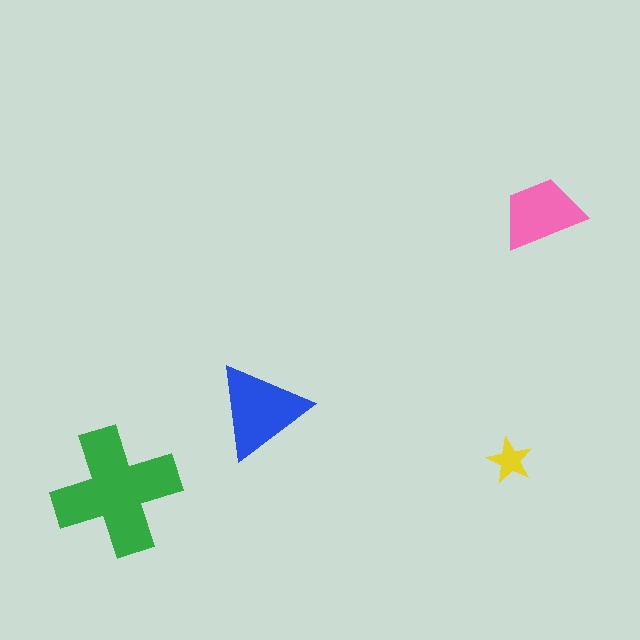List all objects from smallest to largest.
The yellow star, the pink trapezoid, the blue triangle, the green cross.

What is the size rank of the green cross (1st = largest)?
1st.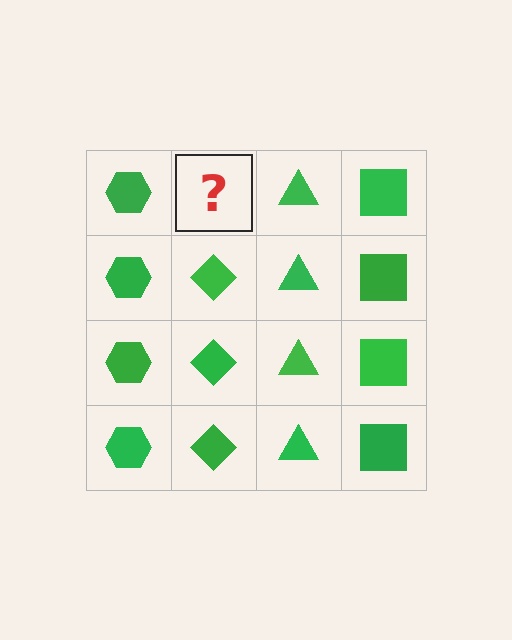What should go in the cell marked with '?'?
The missing cell should contain a green diamond.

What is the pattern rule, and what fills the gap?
The rule is that each column has a consistent shape. The gap should be filled with a green diamond.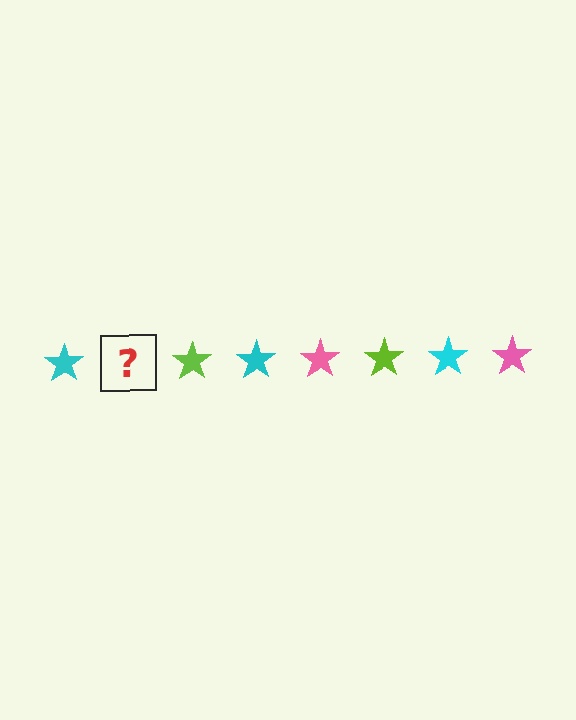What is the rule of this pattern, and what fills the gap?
The rule is that the pattern cycles through cyan, pink, lime stars. The gap should be filled with a pink star.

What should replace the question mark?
The question mark should be replaced with a pink star.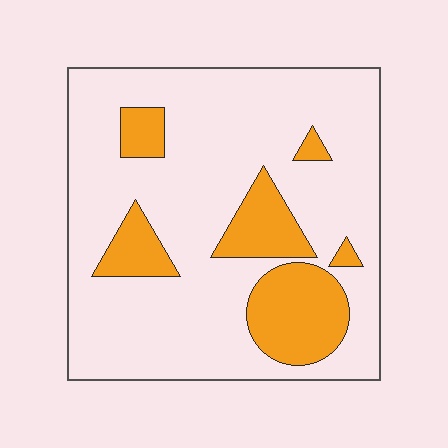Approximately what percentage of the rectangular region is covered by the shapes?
Approximately 20%.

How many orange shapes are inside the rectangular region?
6.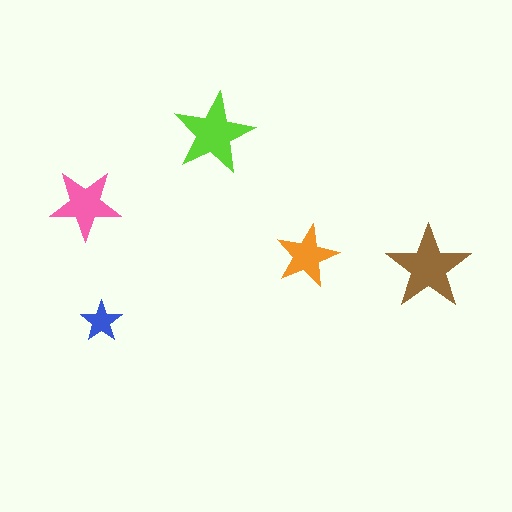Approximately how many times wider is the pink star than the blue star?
About 1.5 times wider.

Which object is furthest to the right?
The brown star is rightmost.